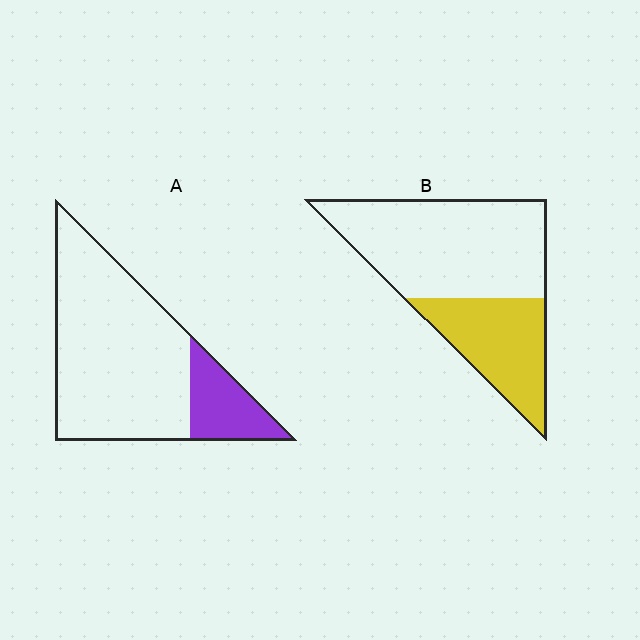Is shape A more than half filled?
No.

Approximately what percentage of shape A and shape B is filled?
A is approximately 20% and B is approximately 35%.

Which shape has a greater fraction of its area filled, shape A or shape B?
Shape B.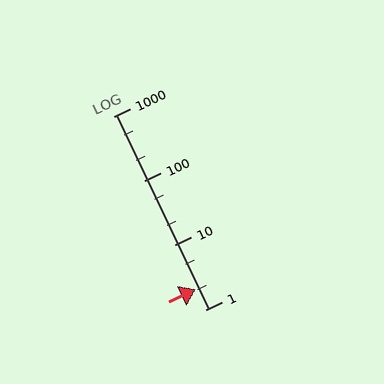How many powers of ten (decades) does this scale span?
The scale spans 3 decades, from 1 to 1000.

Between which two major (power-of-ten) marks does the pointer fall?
The pointer is between 1 and 10.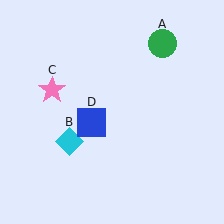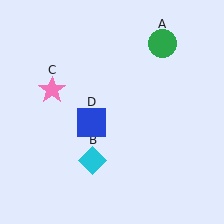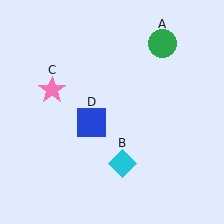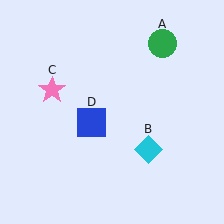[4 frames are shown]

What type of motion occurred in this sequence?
The cyan diamond (object B) rotated counterclockwise around the center of the scene.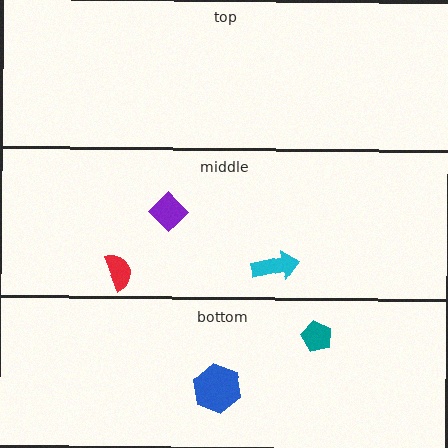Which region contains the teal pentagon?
The bottom region.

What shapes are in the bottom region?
The blue hexagon, the teal pentagon.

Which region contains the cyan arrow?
The middle region.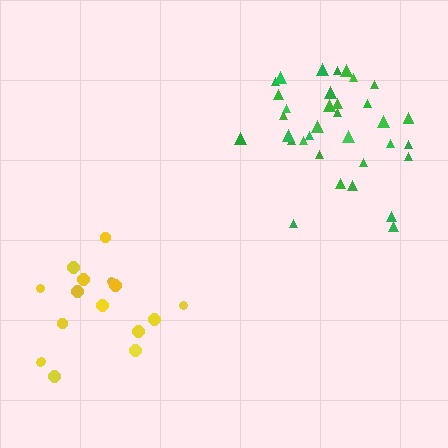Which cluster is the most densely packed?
Green.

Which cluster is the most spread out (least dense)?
Yellow.